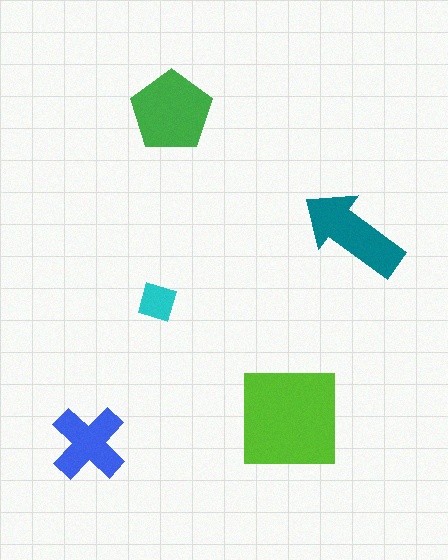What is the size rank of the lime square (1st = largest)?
1st.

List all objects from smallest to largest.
The cyan diamond, the blue cross, the teal arrow, the green pentagon, the lime square.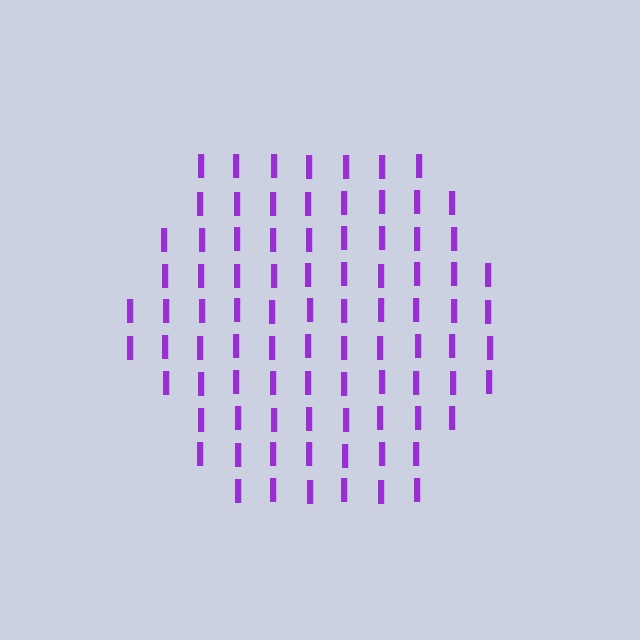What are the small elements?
The small elements are letter I's.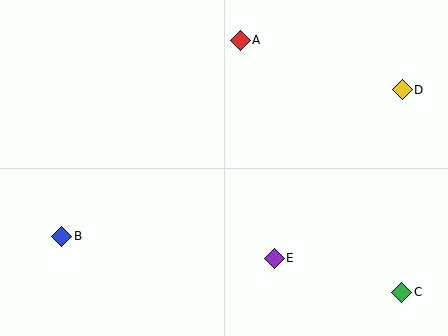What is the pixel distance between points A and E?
The distance between A and E is 221 pixels.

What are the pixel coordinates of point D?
Point D is at (402, 90).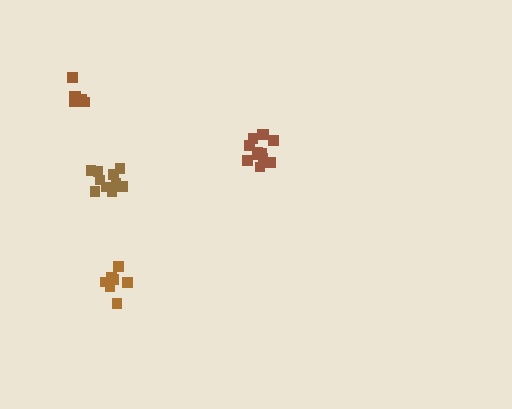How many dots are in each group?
Group 1: 12 dots, Group 2: 6 dots, Group 3: 8 dots, Group 4: 10 dots (36 total).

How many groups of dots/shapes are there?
There are 4 groups.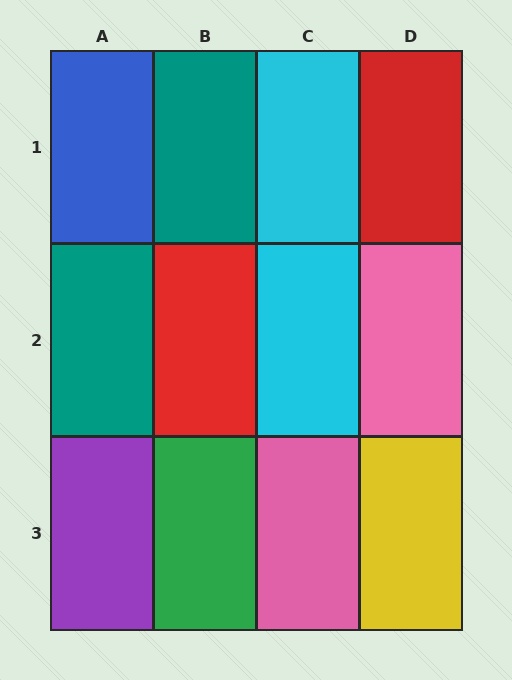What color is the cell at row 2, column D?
Pink.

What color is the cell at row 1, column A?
Blue.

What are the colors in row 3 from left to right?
Purple, green, pink, yellow.